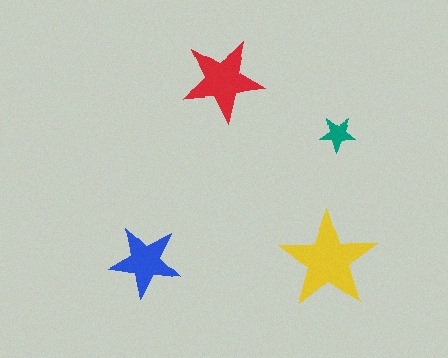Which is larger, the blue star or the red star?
The red one.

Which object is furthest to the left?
The blue star is leftmost.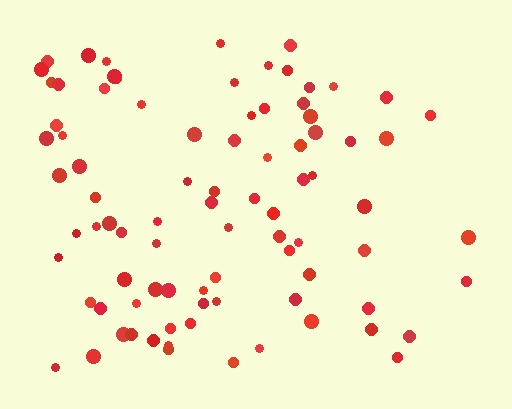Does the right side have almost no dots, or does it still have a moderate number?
Still a moderate number, just noticeably fewer than the left.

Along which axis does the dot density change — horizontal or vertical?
Horizontal.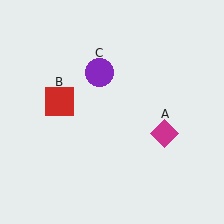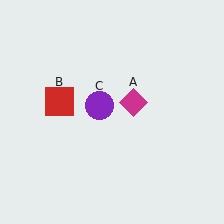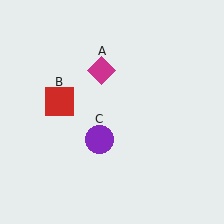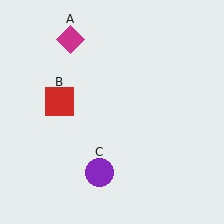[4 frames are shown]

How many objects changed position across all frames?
2 objects changed position: magenta diamond (object A), purple circle (object C).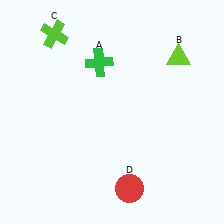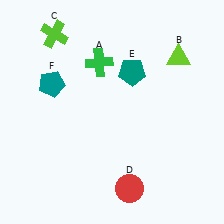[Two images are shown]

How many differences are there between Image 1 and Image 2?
There are 2 differences between the two images.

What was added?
A teal pentagon (E), a teal pentagon (F) were added in Image 2.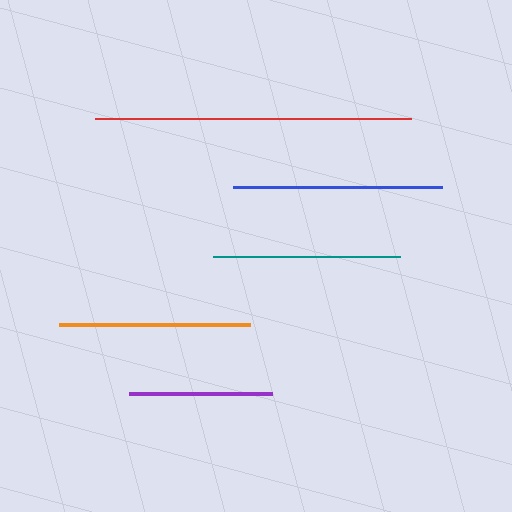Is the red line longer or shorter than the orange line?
The red line is longer than the orange line.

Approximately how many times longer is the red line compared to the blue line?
The red line is approximately 1.5 times the length of the blue line.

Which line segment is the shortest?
The purple line is the shortest at approximately 143 pixels.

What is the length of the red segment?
The red segment is approximately 316 pixels long.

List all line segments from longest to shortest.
From longest to shortest: red, blue, orange, teal, purple.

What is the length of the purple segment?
The purple segment is approximately 143 pixels long.